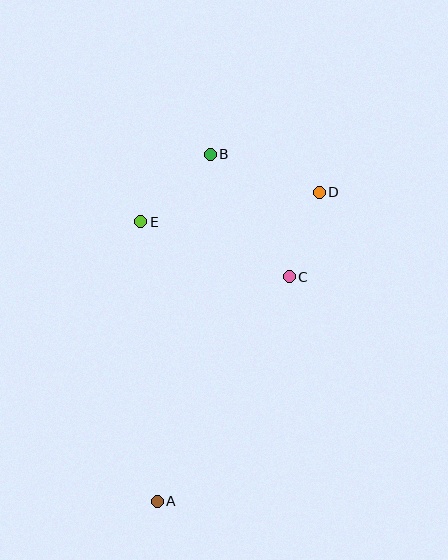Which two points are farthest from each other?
Points A and B are farthest from each other.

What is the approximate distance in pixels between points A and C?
The distance between A and C is approximately 260 pixels.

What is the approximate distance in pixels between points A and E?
The distance between A and E is approximately 280 pixels.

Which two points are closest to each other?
Points C and D are closest to each other.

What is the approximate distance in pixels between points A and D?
The distance between A and D is approximately 349 pixels.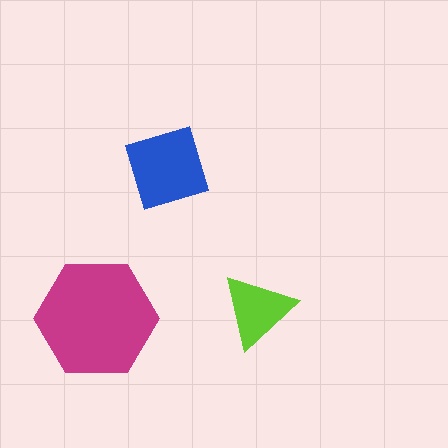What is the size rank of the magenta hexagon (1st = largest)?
1st.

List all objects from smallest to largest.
The lime triangle, the blue square, the magenta hexagon.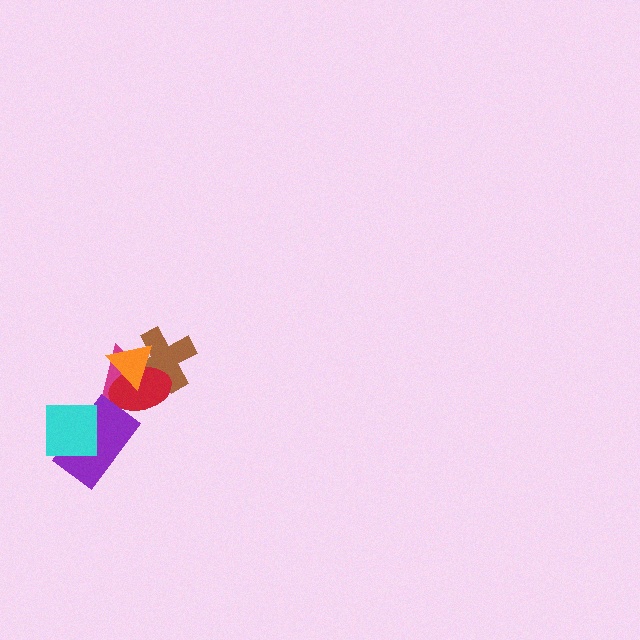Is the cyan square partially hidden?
No, no other shape covers it.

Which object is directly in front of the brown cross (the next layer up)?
The magenta triangle is directly in front of the brown cross.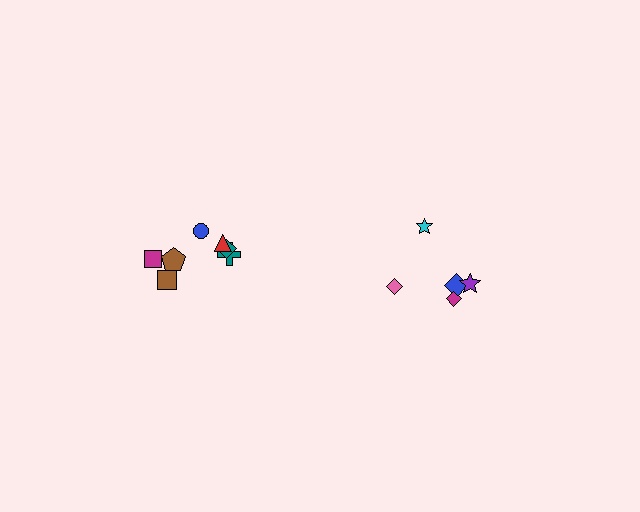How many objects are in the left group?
There are 7 objects.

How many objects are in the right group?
There are 5 objects.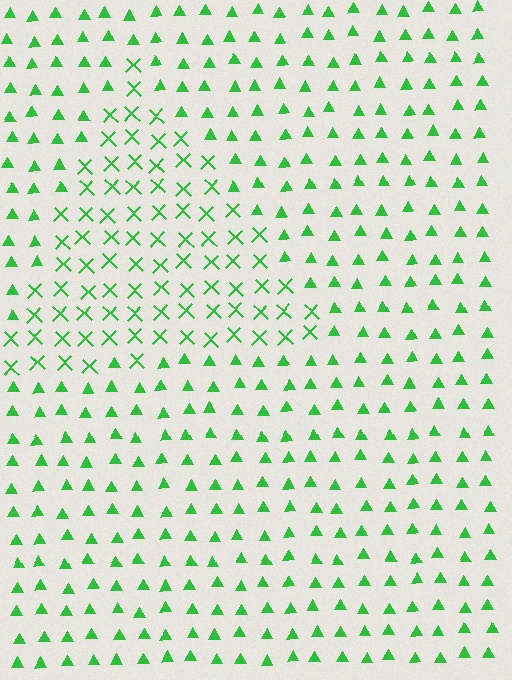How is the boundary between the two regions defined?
The boundary is defined by a change in element shape: X marks inside vs. triangles outside. All elements share the same color and spacing.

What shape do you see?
I see a triangle.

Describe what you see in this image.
The image is filled with small green elements arranged in a uniform grid. A triangle-shaped region contains X marks, while the surrounding area contains triangles. The boundary is defined purely by the change in element shape.